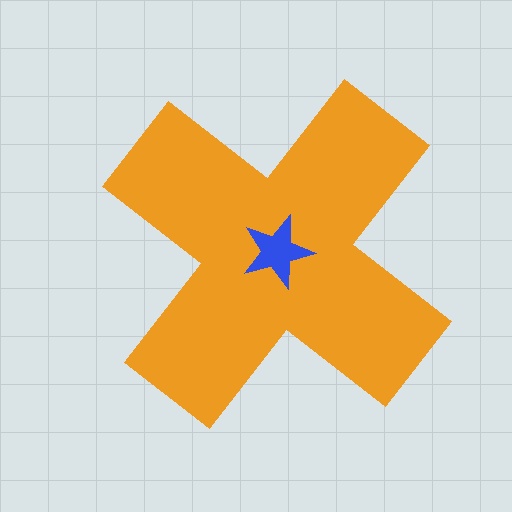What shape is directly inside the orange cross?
The blue star.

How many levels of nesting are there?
2.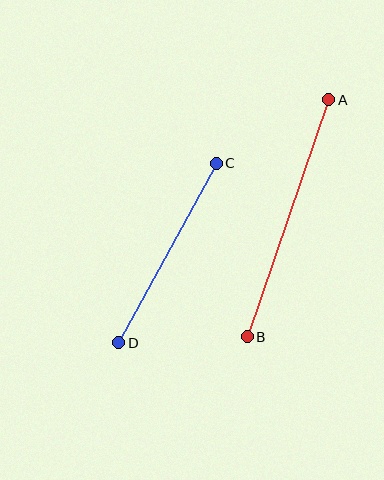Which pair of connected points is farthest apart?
Points A and B are farthest apart.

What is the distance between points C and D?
The distance is approximately 204 pixels.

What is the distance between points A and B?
The distance is approximately 251 pixels.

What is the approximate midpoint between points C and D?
The midpoint is at approximately (168, 253) pixels.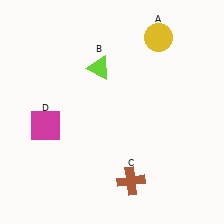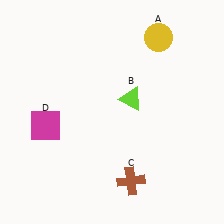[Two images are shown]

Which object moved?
The lime triangle (B) moved right.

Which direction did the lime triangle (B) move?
The lime triangle (B) moved right.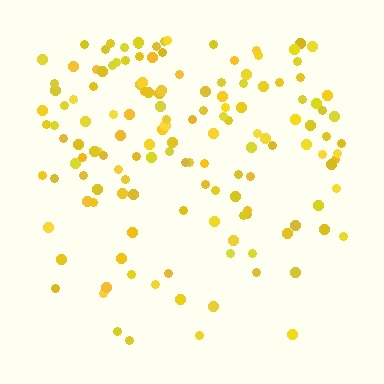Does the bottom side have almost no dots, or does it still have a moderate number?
Still a moderate number, just noticeably fewer than the top.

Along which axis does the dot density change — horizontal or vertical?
Vertical.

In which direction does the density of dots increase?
From bottom to top, with the top side densest.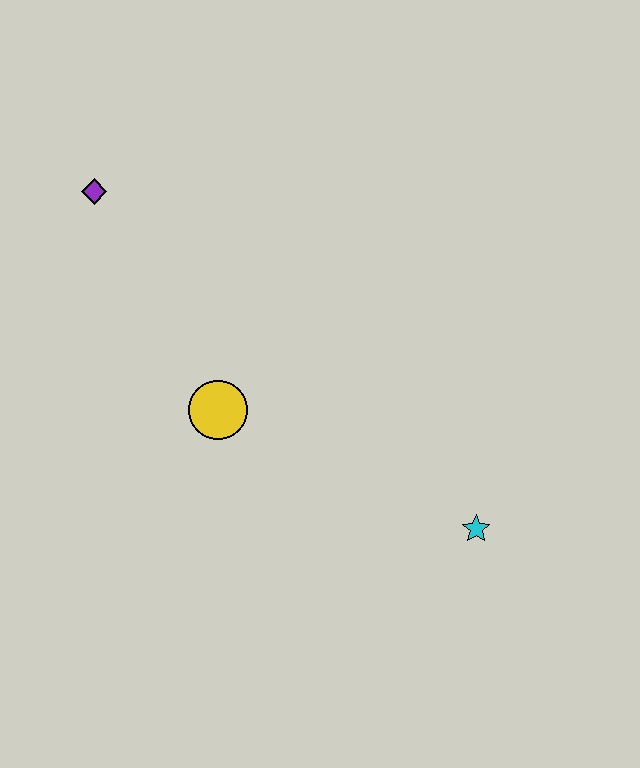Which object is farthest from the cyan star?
The purple diamond is farthest from the cyan star.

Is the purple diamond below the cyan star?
No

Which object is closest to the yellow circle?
The purple diamond is closest to the yellow circle.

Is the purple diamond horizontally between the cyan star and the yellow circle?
No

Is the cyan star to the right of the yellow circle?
Yes